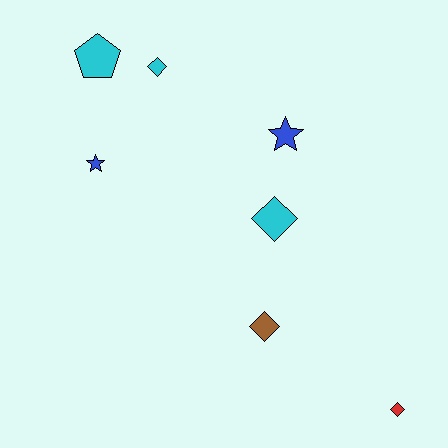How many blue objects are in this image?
There are 2 blue objects.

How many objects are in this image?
There are 7 objects.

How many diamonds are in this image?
There are 4 diamonds.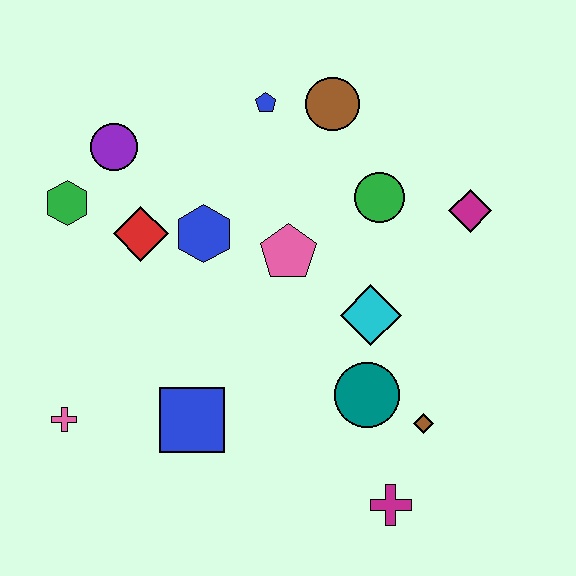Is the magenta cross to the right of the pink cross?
Yes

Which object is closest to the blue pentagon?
The brown circle is closest to the blue pentagon.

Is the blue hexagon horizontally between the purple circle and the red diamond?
No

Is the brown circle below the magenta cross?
No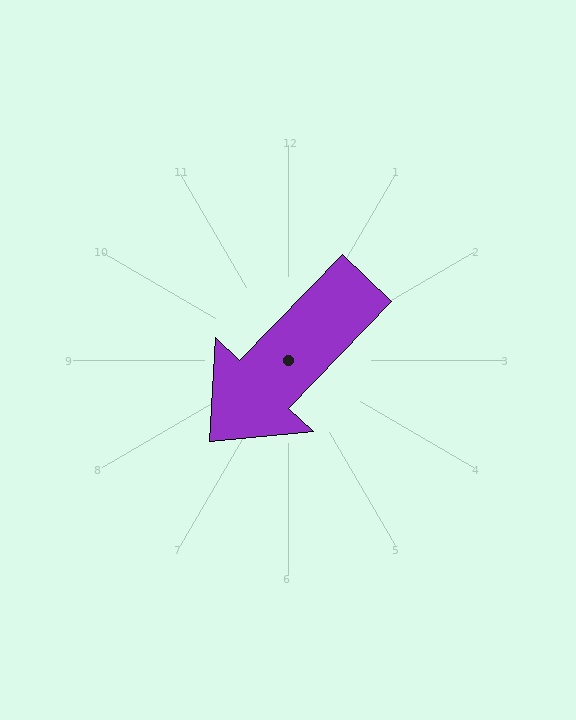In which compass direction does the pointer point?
Southwest.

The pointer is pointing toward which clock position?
Roughly 7 o'clock.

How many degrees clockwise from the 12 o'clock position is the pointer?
Approximately 224 degrees.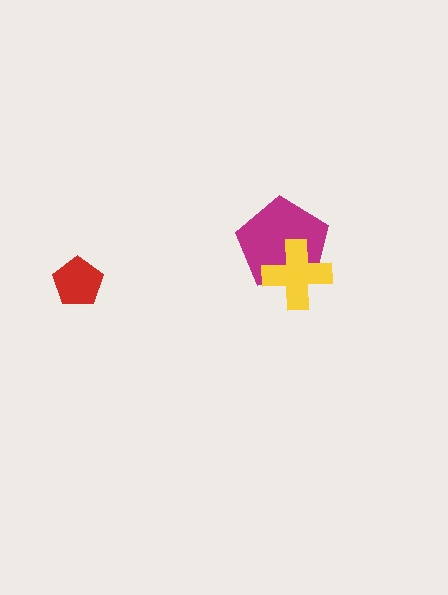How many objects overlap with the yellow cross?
1 object overlaps with the yellow cross.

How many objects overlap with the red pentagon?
0 objects overlap with the red pentagon.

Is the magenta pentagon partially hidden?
Yes, it is partially covered by another shape.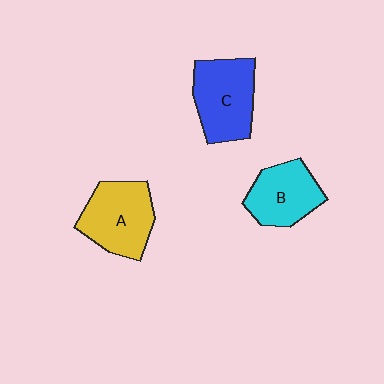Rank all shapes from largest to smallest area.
From largest to smallest: A (yellow), C (blue), B (cyan).